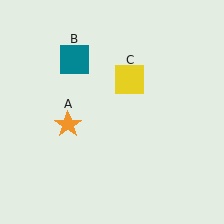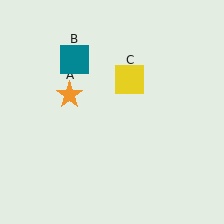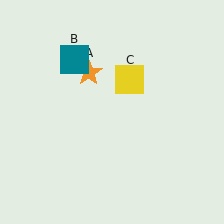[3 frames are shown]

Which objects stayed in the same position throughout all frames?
Teal square (object B) and yellow square (object C) remained stationary.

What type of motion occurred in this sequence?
The orange star (object A) rotated clockwise around the center of the scene.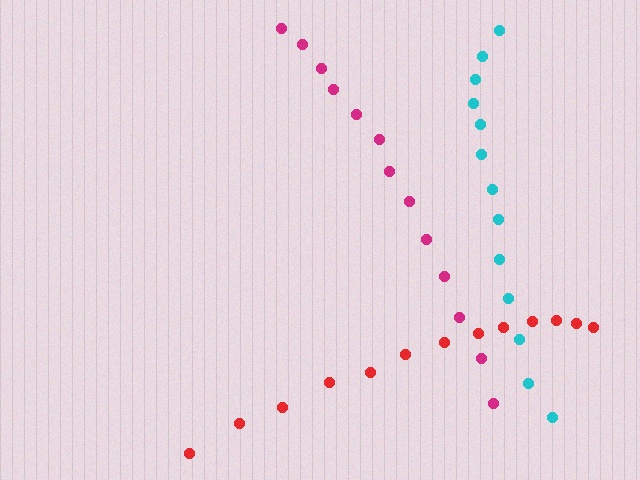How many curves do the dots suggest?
There are 3 distinct paths.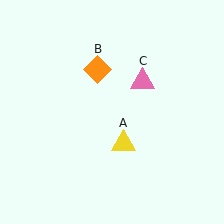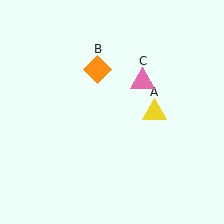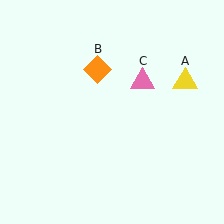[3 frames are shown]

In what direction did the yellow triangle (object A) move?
The yellow triangle (object A) moved up and to the right.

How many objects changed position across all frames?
1 object changed position: yellow triangle (object A).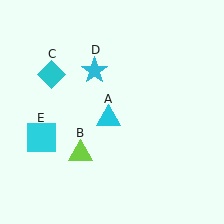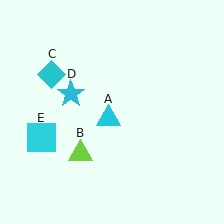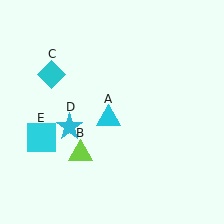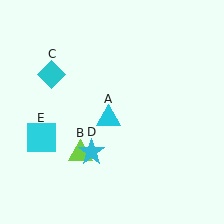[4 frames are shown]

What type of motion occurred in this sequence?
The cyan star (object D) rotated counterclockwise around the center of the scene.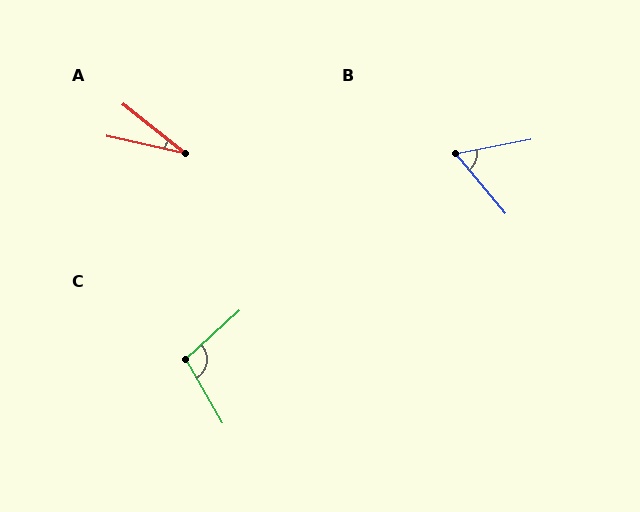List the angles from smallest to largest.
A (26°), B (61°), C (102°).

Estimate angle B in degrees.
Approximately 61 degrees.